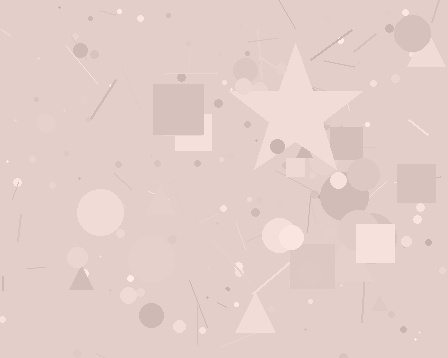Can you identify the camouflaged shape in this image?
The camouflaged shape is a star.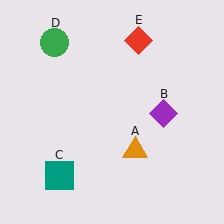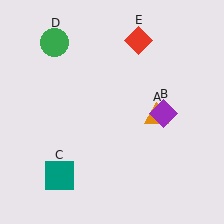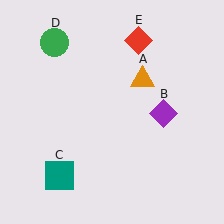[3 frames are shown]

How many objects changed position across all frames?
1 object changed position: orange triangle (object A).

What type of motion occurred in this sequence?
The orange triangle (object A) rotated counterclockwise around the center of the scene.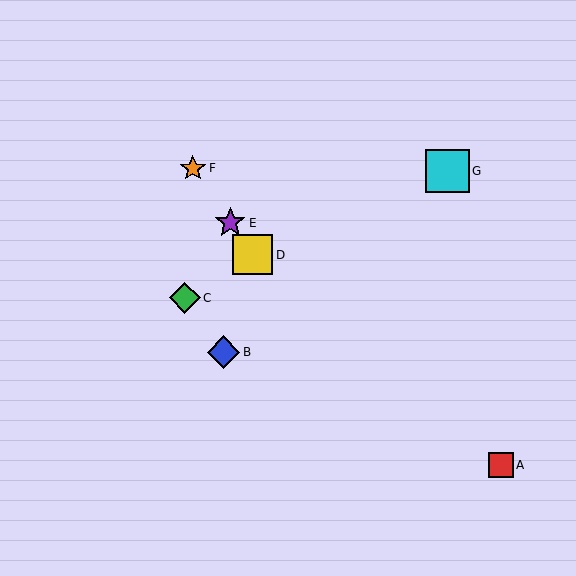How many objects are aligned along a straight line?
3 objects (D, E, F) are aligned along a straight line.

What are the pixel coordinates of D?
Object D is at (253, 255).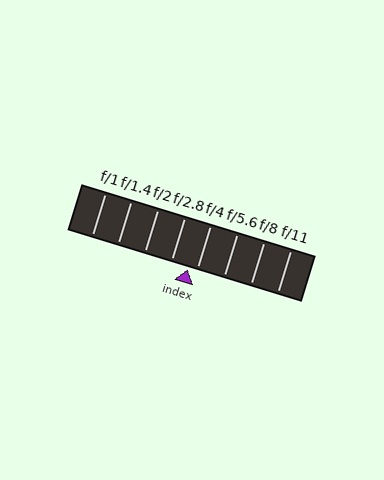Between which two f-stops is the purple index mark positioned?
The index mark is between f/2.8 and f/4.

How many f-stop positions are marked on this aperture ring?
There are 8 f-stop positions marked.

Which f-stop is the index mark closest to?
The index mark is closest to f/4.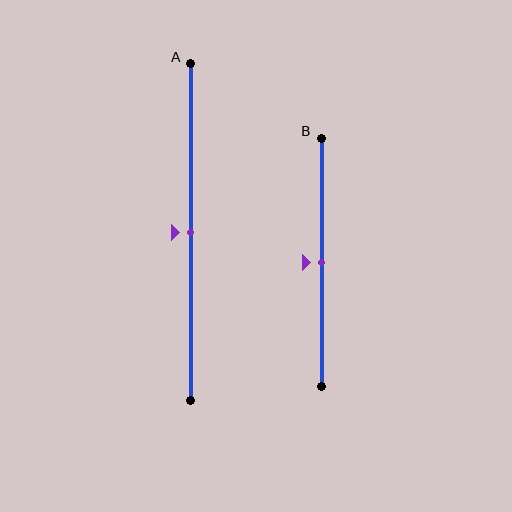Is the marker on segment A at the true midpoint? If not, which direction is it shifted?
Yes, the marker on segment A is at the true midpoint.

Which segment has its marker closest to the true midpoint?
Segment A has its marker closest to the true midpoint.